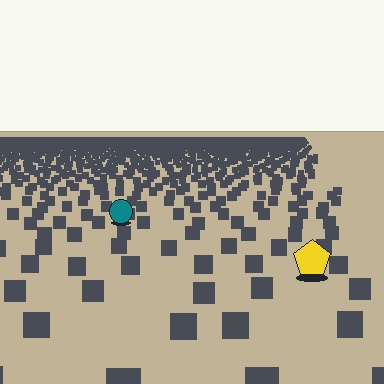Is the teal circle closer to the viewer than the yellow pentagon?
No. The yellow pentagon is closer — you can tell from the texture gradient: the ground texture is coarser near it.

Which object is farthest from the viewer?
The teal circle is farthest from the viewer. It appears smaller and the ground texture around it is denser.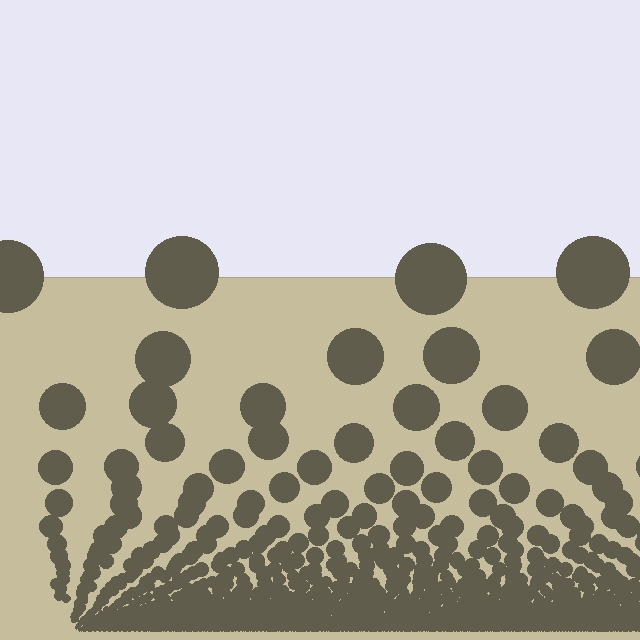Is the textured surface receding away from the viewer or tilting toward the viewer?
The surface appears to tilt toward the viewer. Texture elements get larger and sparser toward the top.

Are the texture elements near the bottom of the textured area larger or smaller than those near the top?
Smaller. The gradient is inverted — elements near the bottom are smaller and denser.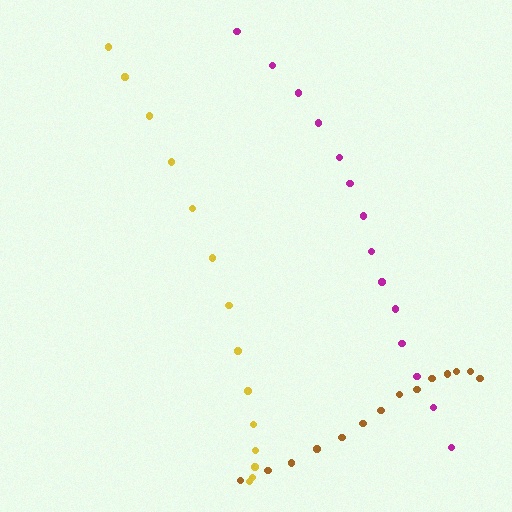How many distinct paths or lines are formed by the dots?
There are 3 distinct paths.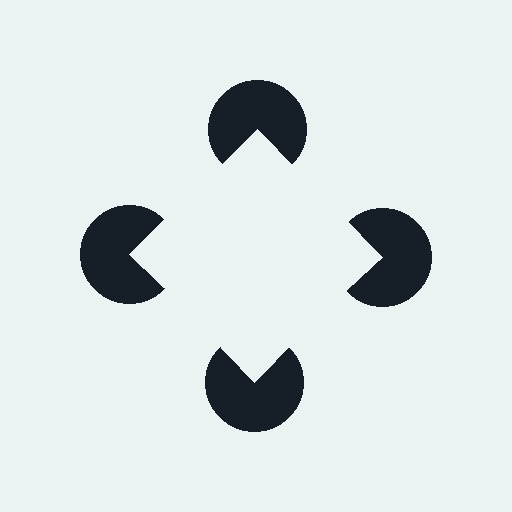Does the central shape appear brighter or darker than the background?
It typically appears slightly brighter than the background, even though no actual brightness change is drawn.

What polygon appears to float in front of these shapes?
An illusory square — its edges are inferred from the aligned wedge cuts in the pac-man discs, not physically drawn.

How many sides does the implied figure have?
4 sides.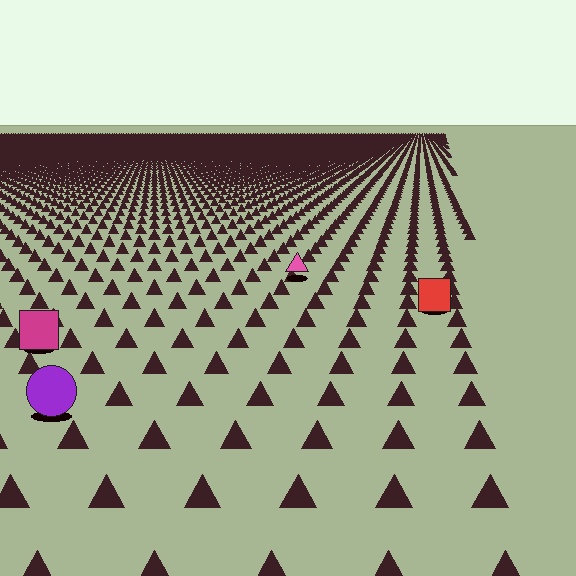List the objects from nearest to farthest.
From nearest to farthest: the purple circle, the magenta square, the red square, the pink triangle.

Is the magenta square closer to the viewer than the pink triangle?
Yes. The magenta square is closer — you can tell from the texture gradient: the ground texture is coarser near it.